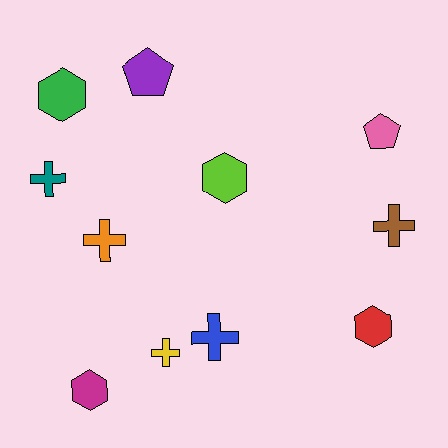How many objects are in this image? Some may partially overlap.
There are 11 objects.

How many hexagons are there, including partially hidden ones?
There are 4 hexagons.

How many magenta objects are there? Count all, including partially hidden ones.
There is 1 magenta object.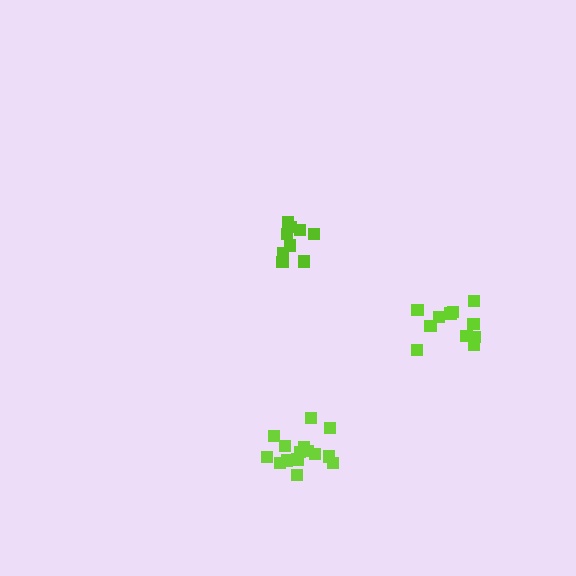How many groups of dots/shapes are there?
There are 3 groups.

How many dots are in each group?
Group 1: 9 dots, Group 2: 15 dots, Group 3: 11 dots (35 total).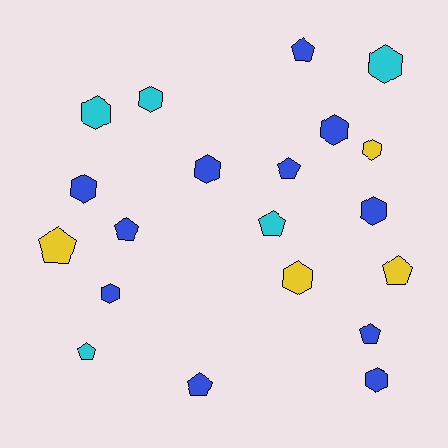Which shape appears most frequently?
Hexagon, with 11 objects.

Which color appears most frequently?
Blue, with 11 objects.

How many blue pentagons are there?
There are 5 blue pentagons.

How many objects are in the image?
There are 20 objects.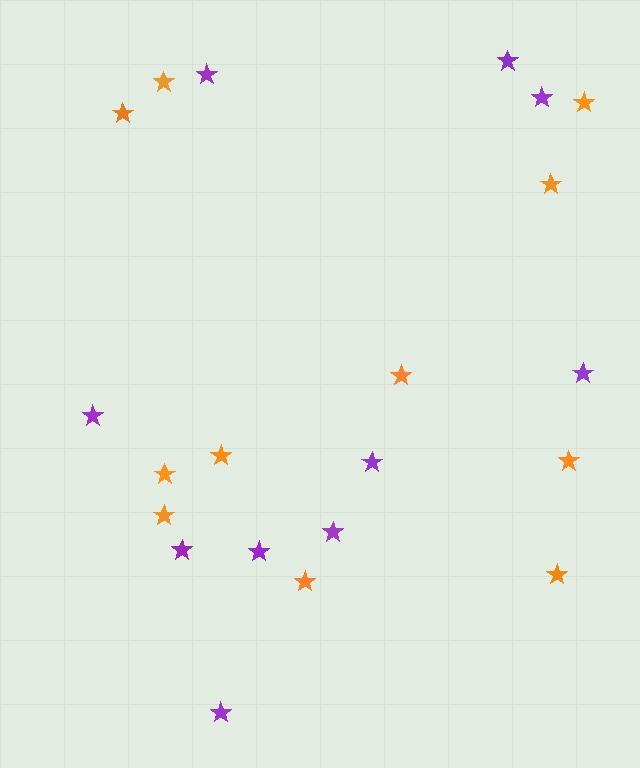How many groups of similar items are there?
There are 2 groups: one group of purple stars (10) and one group of orange stars (11).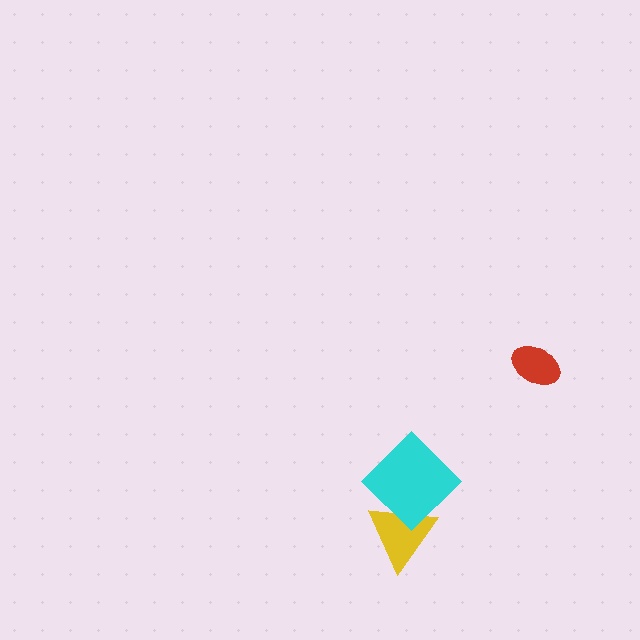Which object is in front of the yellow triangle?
The cyan diamond is in front of the yellow triangle.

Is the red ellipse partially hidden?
No, no other shape covers it.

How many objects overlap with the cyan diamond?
1 object overlaps with the cyan diamond.